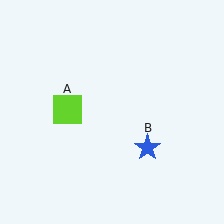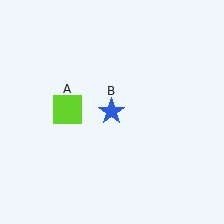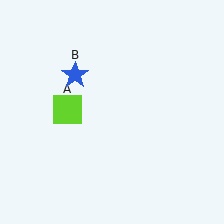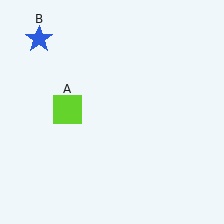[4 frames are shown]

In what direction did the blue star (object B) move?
The blue star (object B) moved up and to the left.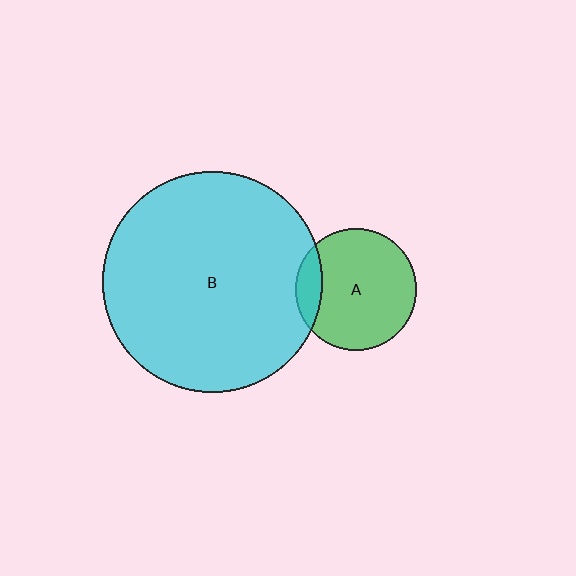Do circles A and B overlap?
Yes.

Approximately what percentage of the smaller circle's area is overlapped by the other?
Approximately 15%.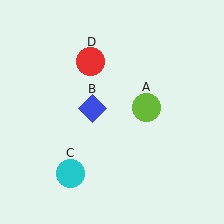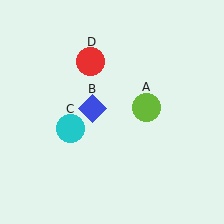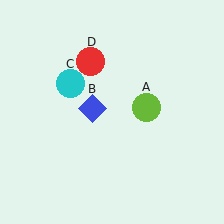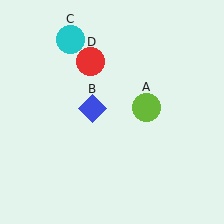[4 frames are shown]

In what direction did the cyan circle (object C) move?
The cyan circle (object C) moved up.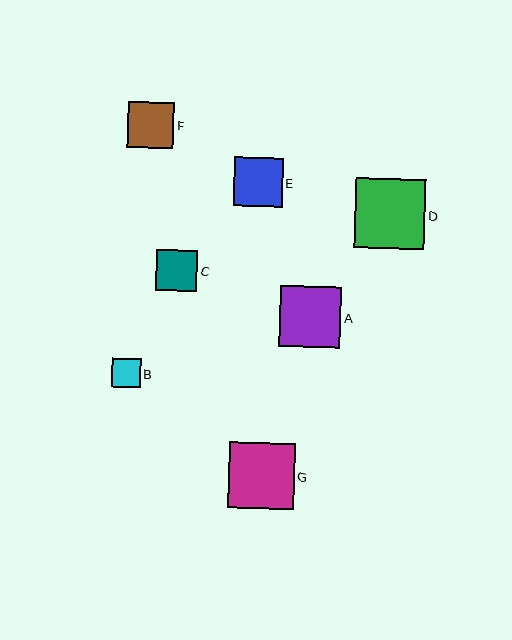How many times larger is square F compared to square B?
Square F is approximately 1.6 times the size of square B.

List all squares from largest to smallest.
From largest to smallest: D, G, A, E, F, C, B.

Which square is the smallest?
Square B is the smallest with a size of approximately 29 pixels.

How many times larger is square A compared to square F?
Square A is approximately 1.3 times the size of square F.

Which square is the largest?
Square D is the largest with a size of approximately 70 pixels.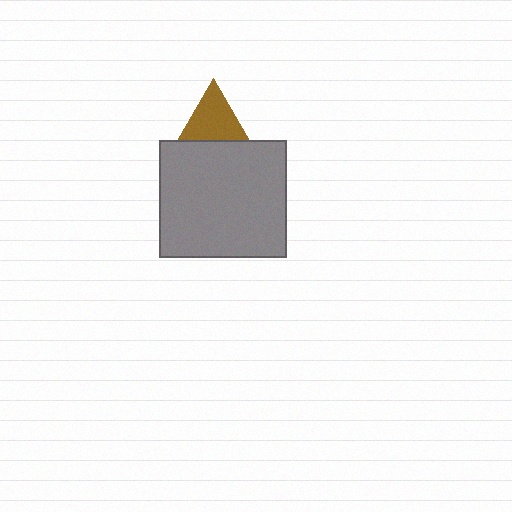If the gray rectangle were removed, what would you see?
You would see the complete brown triangle.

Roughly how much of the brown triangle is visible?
About half of it is visible (roughly 63%).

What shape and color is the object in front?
The object in front is a gray rectangle.